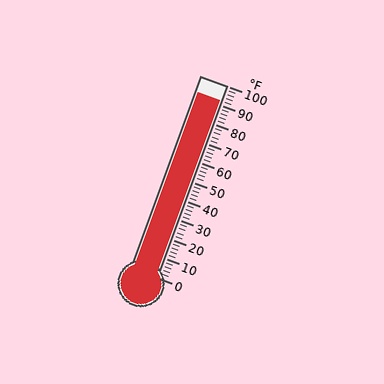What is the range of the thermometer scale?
The thermometer scale ranges from 0°F to 100°F.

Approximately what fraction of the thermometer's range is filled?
The thermometer is filled to approximately 90% of its range.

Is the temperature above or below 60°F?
The temperature is above 60°F.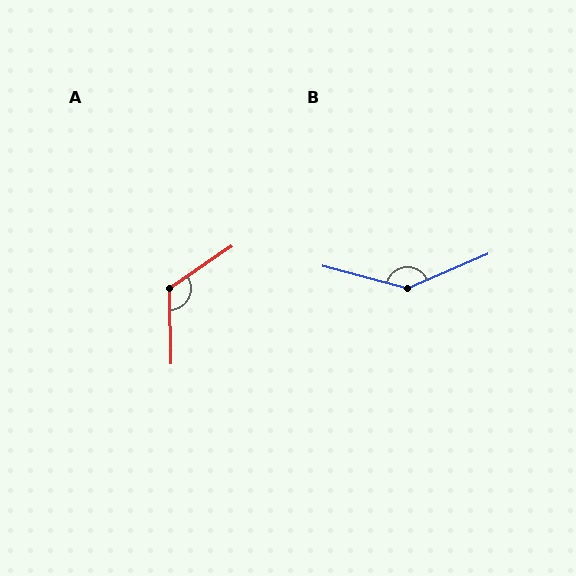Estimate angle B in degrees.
Approximately 142 degrees.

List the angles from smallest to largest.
A (123°), B (142°).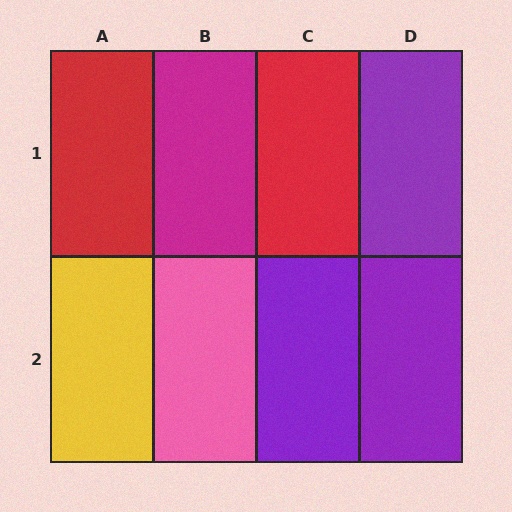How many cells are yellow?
1 cell is yellow.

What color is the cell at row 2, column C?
Purple.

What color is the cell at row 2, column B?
Pink.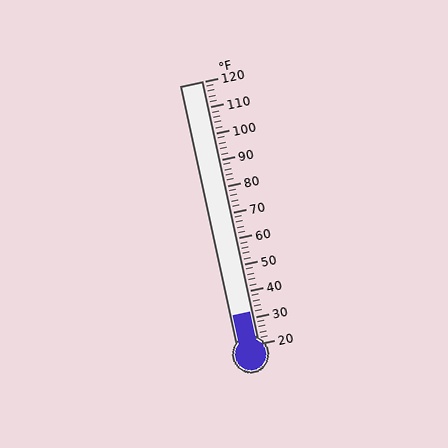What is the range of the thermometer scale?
The thermometer scale ranges from 20°F to 120°F.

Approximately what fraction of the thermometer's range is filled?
The thermometer is filled to approximately 10% of its range.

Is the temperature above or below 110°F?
The temperature is below 110°F.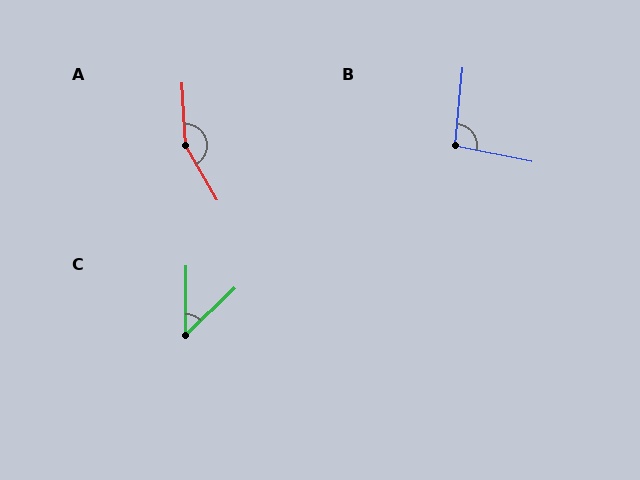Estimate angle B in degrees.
Approximately 95 degrees.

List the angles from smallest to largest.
C (46°), B (95°), A (153°).